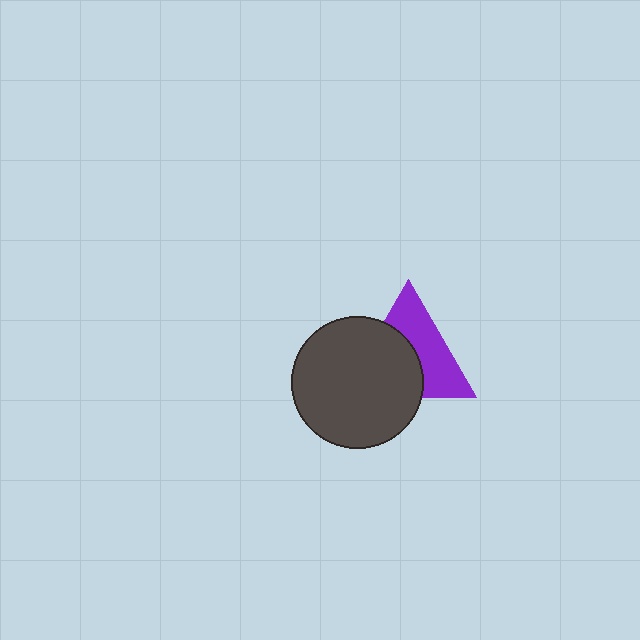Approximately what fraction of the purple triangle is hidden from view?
Roughly 49% of the purple triangle is hidden behind the dark gray circle.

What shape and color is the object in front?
The object in front is a dark gray circle.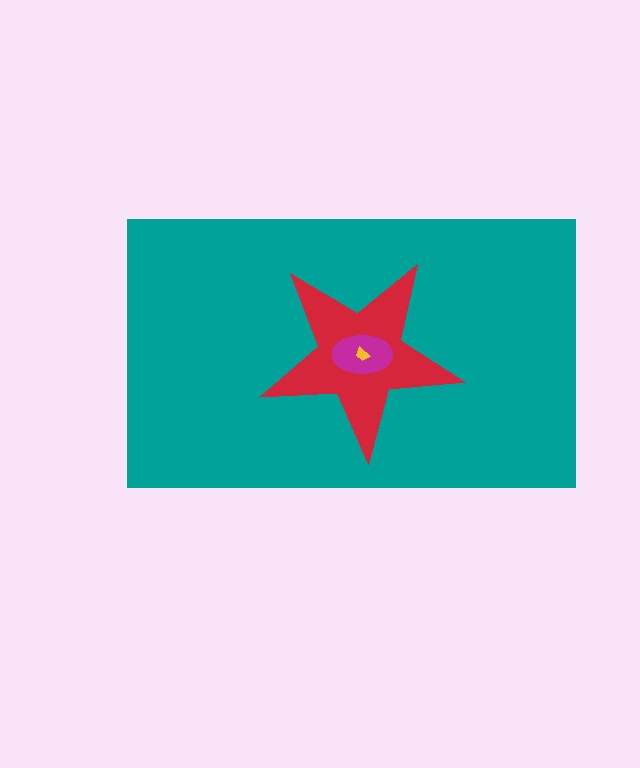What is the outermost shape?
The teal rectangle.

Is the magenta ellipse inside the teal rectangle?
Yes.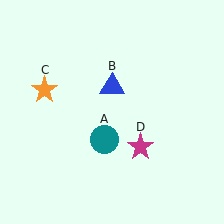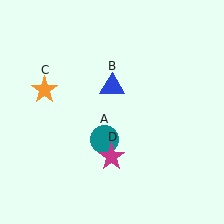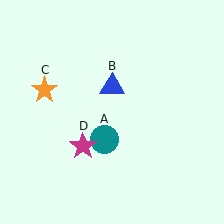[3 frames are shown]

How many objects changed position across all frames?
1 object changed position: magenta star (object D).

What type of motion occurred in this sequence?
The magenta star (object D) rotated clockwise around the center of the scene.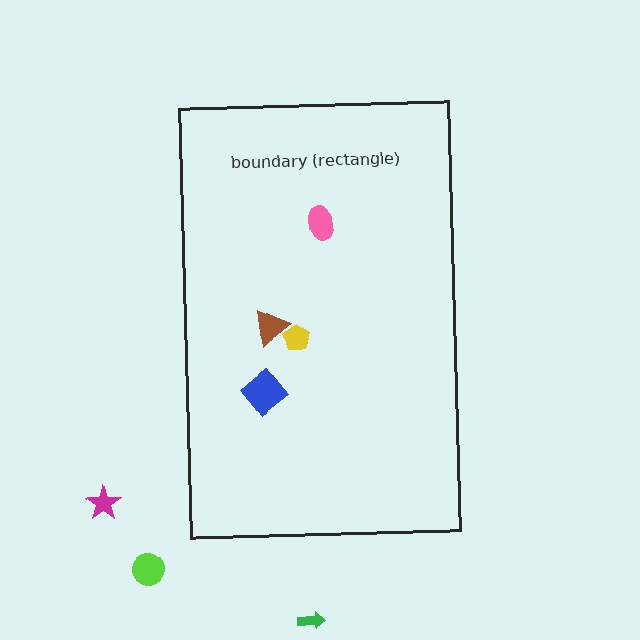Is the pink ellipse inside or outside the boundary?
Inside.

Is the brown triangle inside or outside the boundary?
Inside.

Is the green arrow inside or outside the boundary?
Outside.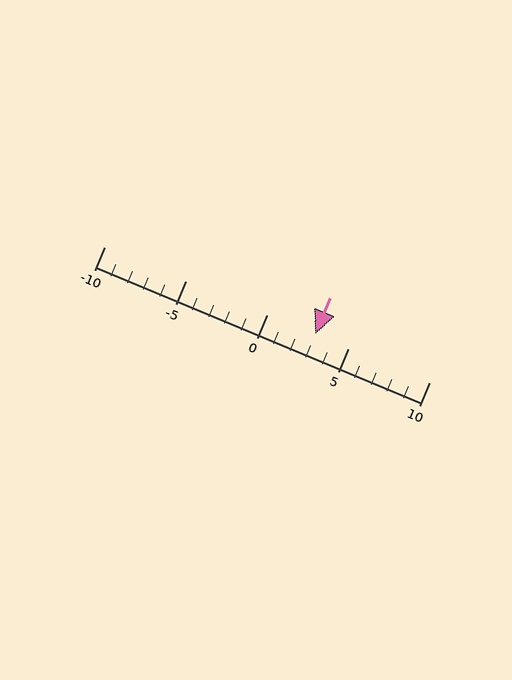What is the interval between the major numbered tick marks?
The major tick marks are spaced 5 units apart.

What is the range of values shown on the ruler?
The ruler shows values from -10 to 10.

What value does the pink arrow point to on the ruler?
The pink arrow points to approximately 3.